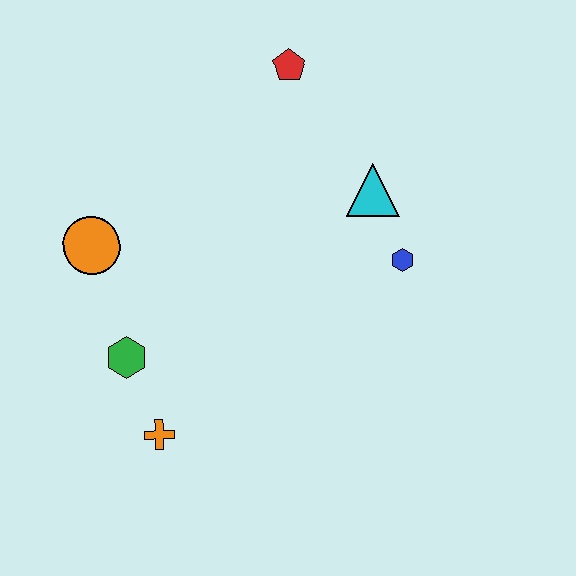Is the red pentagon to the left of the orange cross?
No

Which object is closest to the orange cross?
The green hexagon is closest to the orange cross.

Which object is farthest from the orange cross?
The red pentagon is farthest from the orange cross.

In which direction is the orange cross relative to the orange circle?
The orange cross is below the orange circle.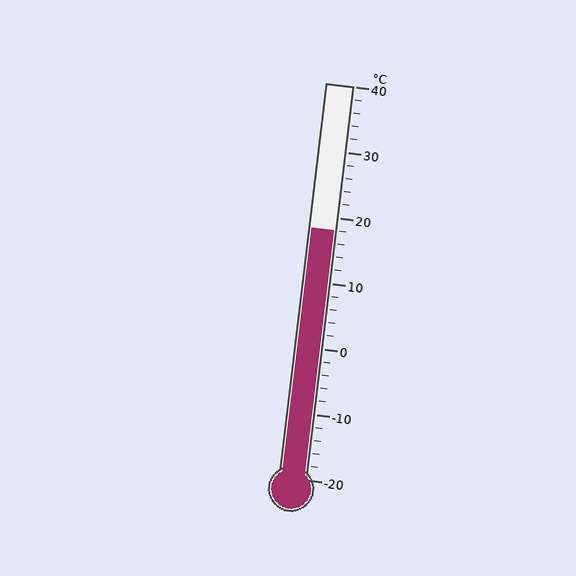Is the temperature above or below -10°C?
The temperature is above -10°C.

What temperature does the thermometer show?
The thermometer shows approximately 18°C.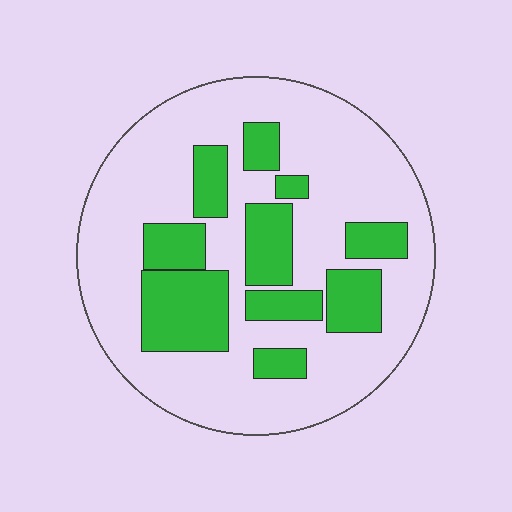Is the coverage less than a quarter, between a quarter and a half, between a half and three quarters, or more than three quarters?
Between a quarter and a half.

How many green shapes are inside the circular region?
10.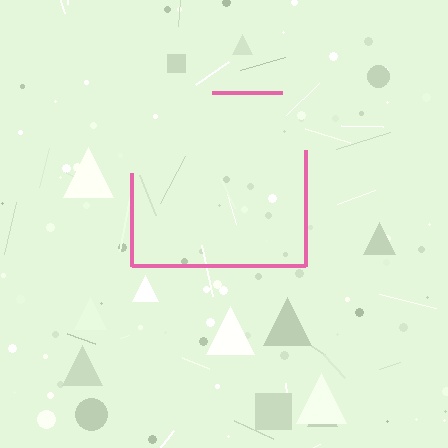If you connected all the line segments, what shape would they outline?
They would outline a square.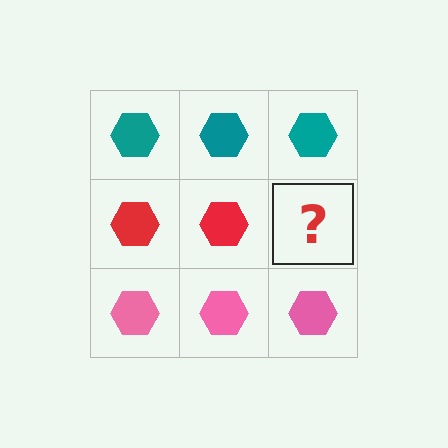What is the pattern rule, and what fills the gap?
The rule is that each row has a consistent color. The gap should be filled with a red hexagon.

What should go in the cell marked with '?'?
The missing cell should contain a red hexagon.